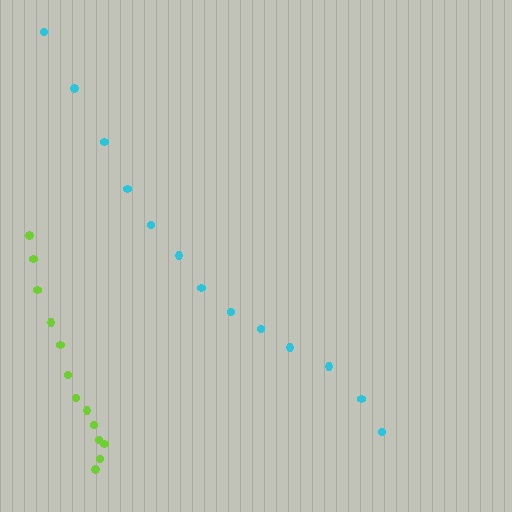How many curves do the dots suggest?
There are 2 distinct paths.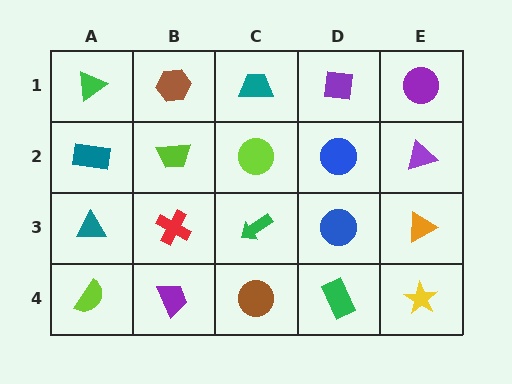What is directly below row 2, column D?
A blue circle.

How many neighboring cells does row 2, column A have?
3.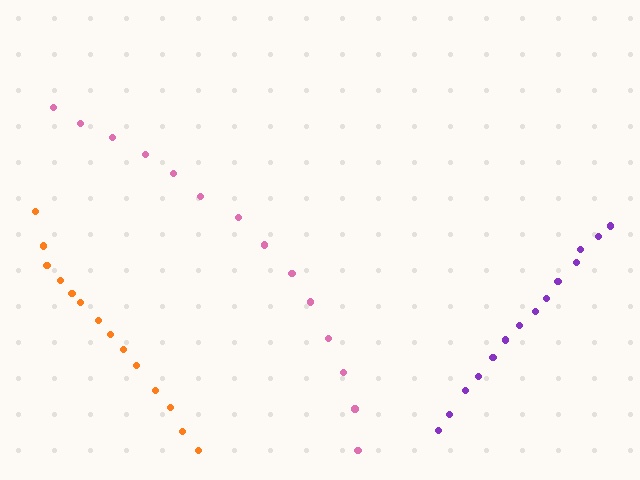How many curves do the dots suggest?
There are 3 distinct paths.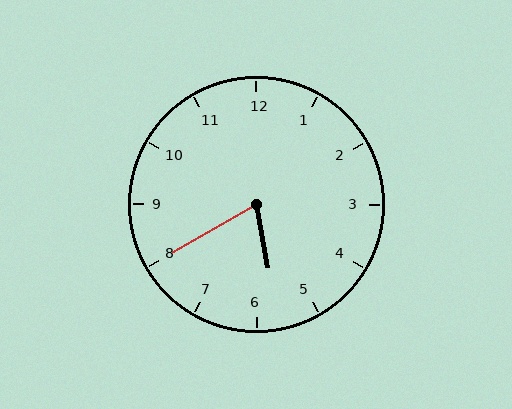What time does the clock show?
5:40.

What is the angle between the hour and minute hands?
Approximately 70 degrees.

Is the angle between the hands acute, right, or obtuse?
It is acute.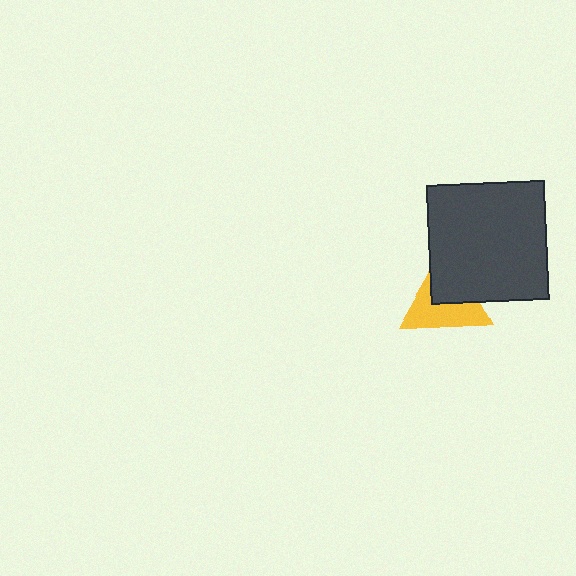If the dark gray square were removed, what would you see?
You would see the complete yellow triangle.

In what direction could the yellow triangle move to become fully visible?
The yellow triangle could move toward the lower-left. That would shift it out from behind the dark gray square entirely.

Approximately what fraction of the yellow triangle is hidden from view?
Roughly 45% of the yellow triangle is hidden behind the dark gray square.